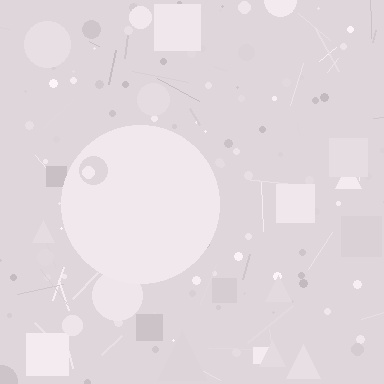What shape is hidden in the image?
A circle is hidden in the image.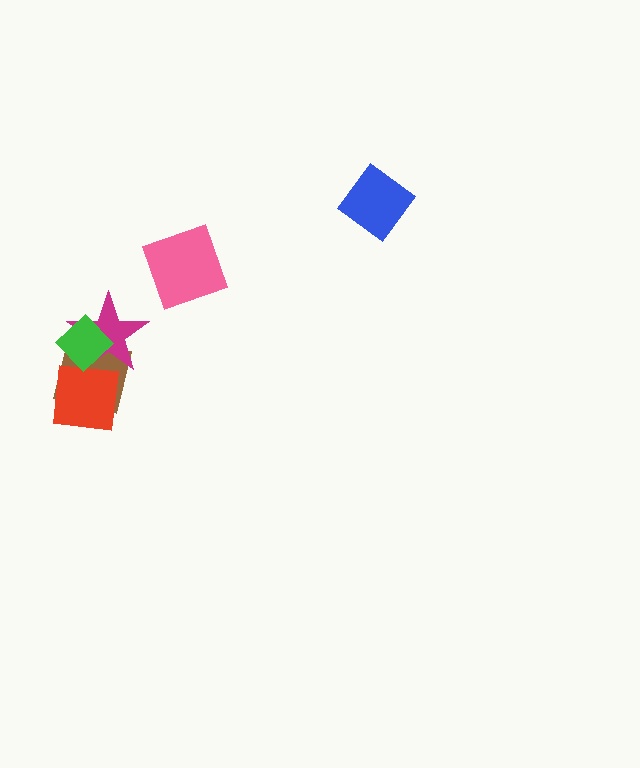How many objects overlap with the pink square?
0 objects overlap with the pink square.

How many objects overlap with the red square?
1 object overlaps with the red square.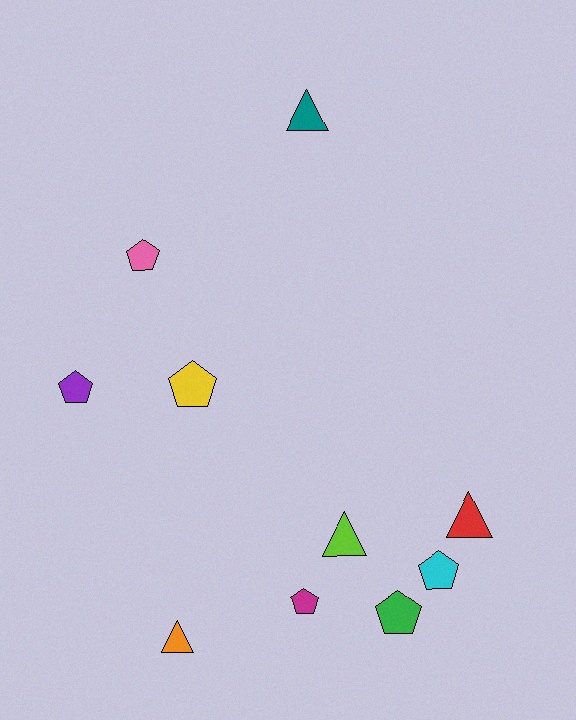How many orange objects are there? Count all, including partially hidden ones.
There is 1 orange object.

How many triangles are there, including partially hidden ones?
There are 4 triangles.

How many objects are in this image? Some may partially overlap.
There are 10 objects.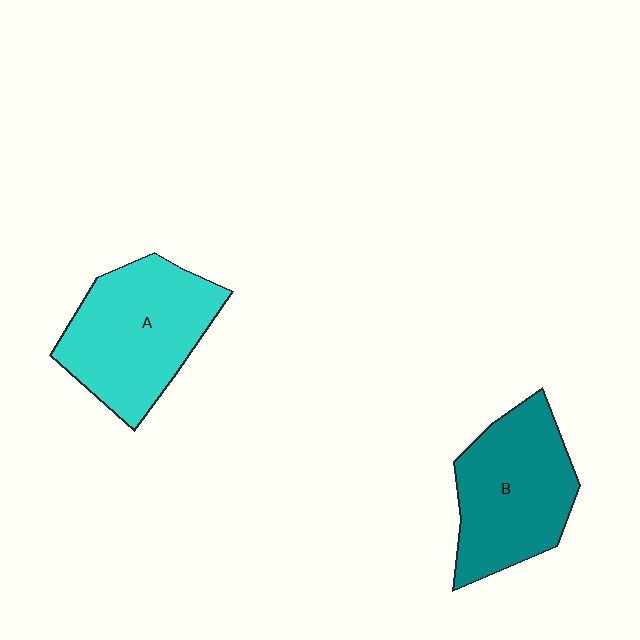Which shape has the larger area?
Shape A (cyan).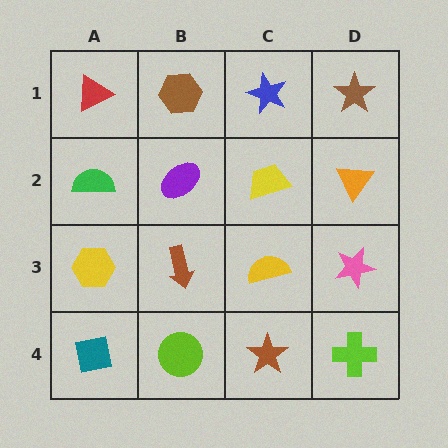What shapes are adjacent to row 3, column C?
A yellow trapezoid (row 2, column C), a brown star (row 4, column C), a brown arrow (row 3, column B), a pink star (row 3, column D).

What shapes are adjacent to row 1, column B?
A purple ellipse (row 2, column B), a red triangle (row 1, column A), a blue star (row 1, column C).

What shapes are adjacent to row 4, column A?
A yellow hexagon (row 3, column A), a lime circle (row 4, column B).